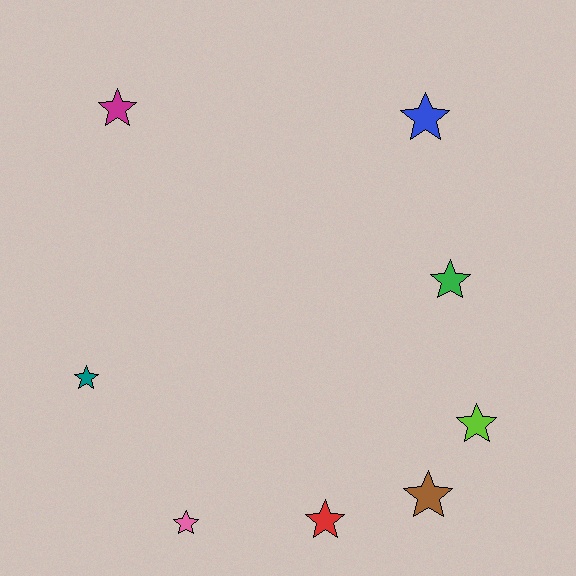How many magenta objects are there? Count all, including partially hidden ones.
There is 1 magenta object.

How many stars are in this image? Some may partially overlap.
There are 8 stars.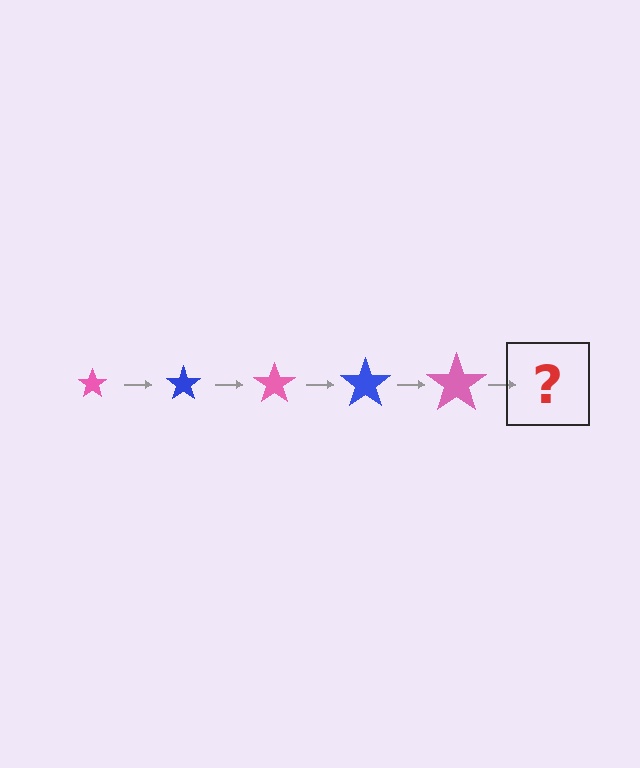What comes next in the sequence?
The next element should be a blue star, larger than the previous one.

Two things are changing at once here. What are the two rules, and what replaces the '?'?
The two rules are that the star grows larger each step and the color cycles through pink and blue. The '?' should be a blue star, larger than the previous one.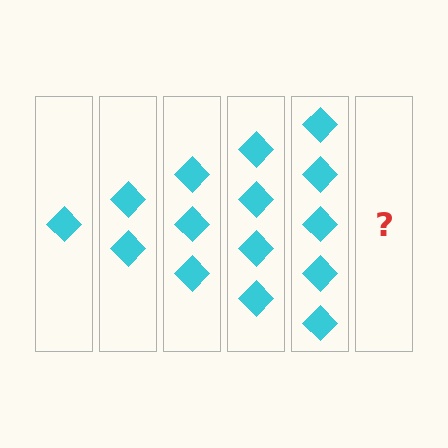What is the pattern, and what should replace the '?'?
The pattern is that each step adds one more diamond. The '?' should be 6 diamonds.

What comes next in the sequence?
The next element should be 6 diamonds.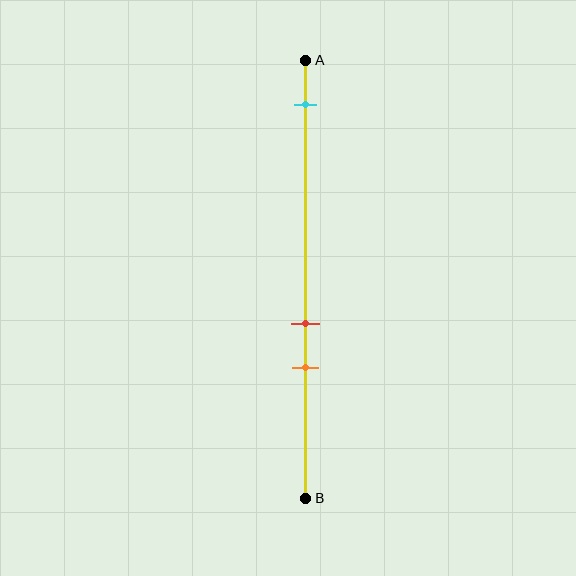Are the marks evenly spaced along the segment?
No, the marks are not evenly spaced.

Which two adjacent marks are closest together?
The red and orange marks are the closest adjacent pair.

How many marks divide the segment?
There are 3 marks dividing the segment.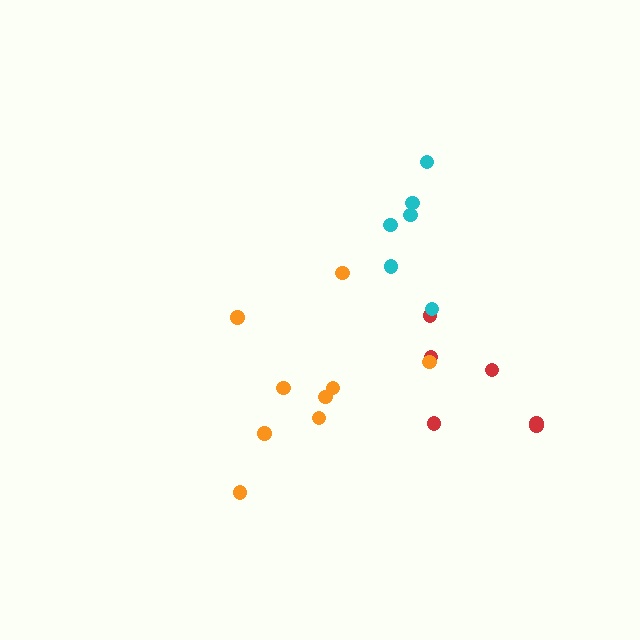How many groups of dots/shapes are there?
There are 3 groups.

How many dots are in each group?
Group 1: 6 dots, Group 2: 6 dots, Group 3: 9 dots (21 total).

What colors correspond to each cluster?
The clusters are colored: red, cyan, orange.